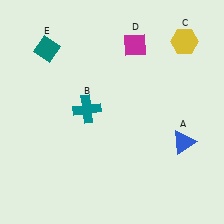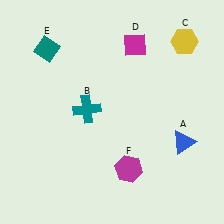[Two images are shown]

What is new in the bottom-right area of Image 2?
A magenta hexagon (F) was added in the bottom-right area of Image 2.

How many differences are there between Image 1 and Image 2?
There is 1 difference between the two images.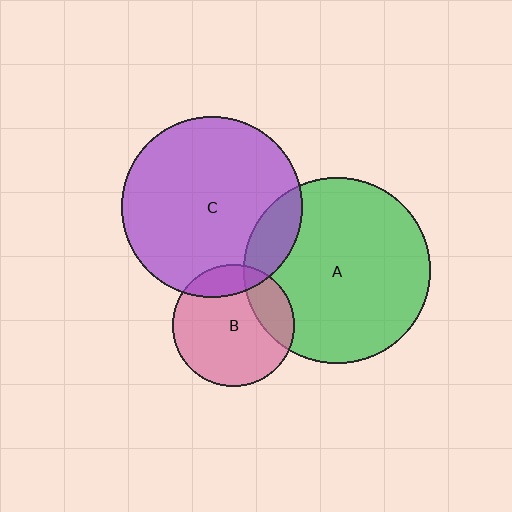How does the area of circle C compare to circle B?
Approximately 2.2 times.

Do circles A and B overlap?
Yes.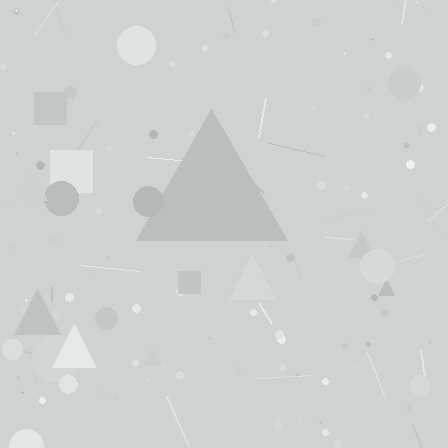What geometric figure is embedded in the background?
A triangle is embedded in the background.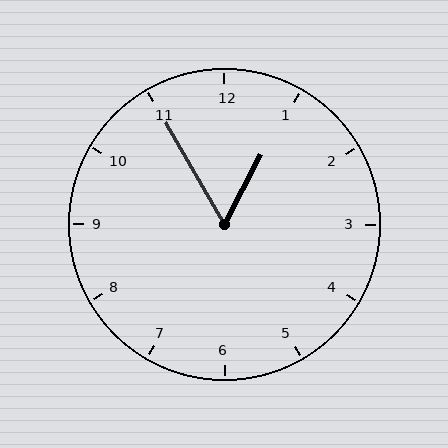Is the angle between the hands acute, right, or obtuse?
It is acute.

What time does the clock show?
12:55.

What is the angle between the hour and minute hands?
Approximately 58 degrees.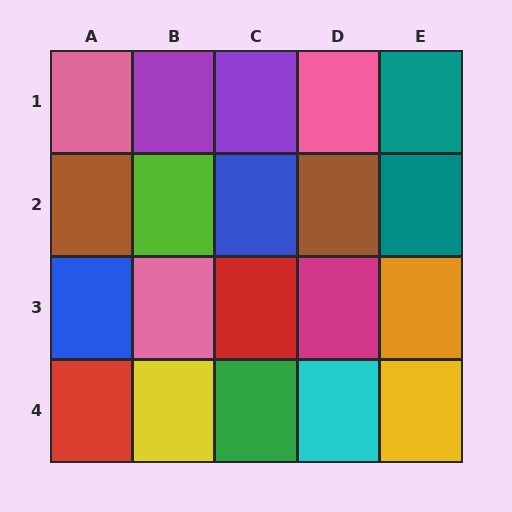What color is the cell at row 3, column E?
Orange.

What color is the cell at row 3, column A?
Blue.